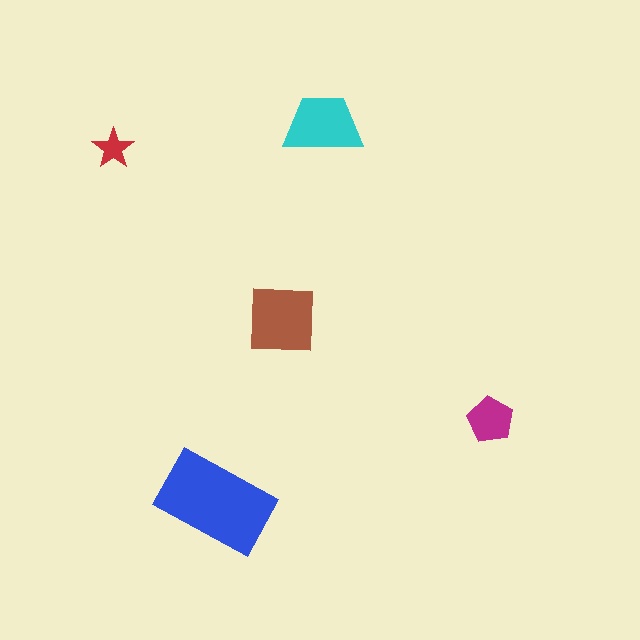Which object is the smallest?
The red star.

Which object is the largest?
The blue rectangle.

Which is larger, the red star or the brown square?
The brown square.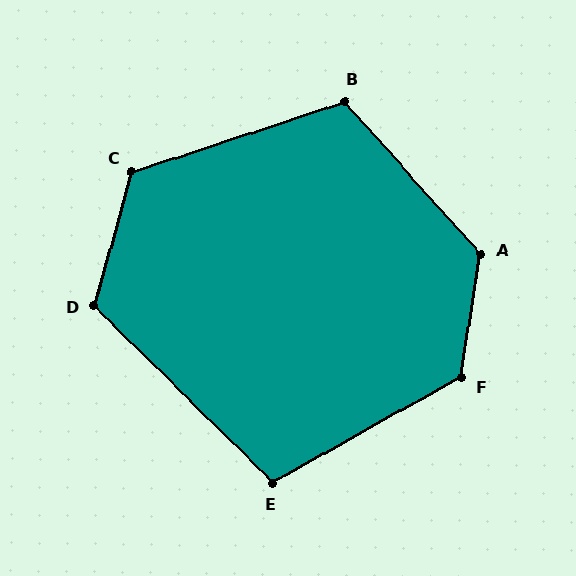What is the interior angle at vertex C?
Approximately 124 degrees (obtuse).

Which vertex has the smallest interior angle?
E, at approximately 106 degrees.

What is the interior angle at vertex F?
Approximately 128 degrees (obtuse).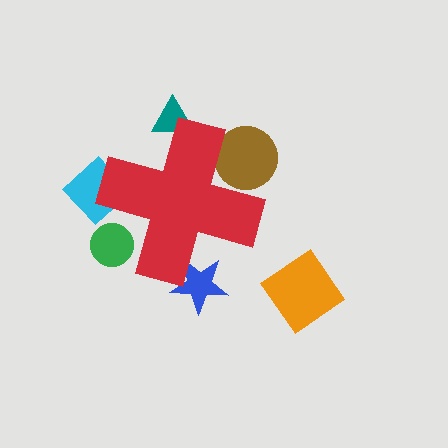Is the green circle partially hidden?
Yes, the green circle is partially hidden behind the red cross.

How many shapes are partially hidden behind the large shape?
5 shapes are partially hidden.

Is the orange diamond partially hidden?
No, the orange diamond is fully visible.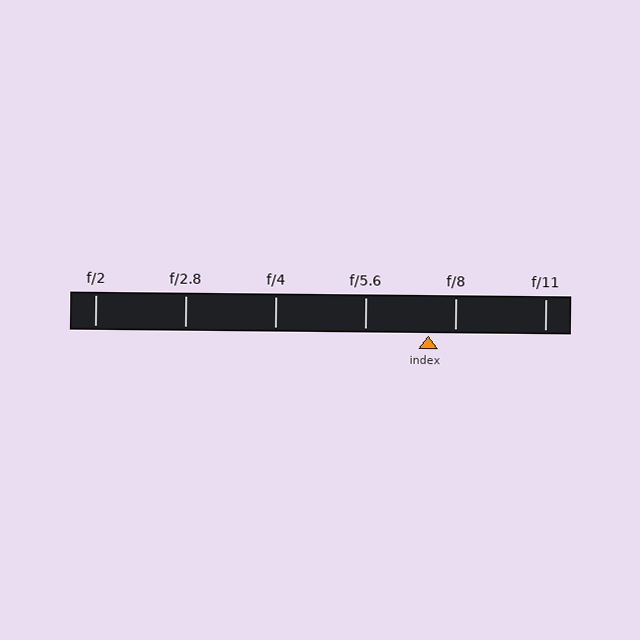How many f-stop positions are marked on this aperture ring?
There are 6 f-stop positions marked.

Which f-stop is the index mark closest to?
The index mark is closest to f/8.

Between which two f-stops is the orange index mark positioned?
The index mark is between f/5.6 and f/8.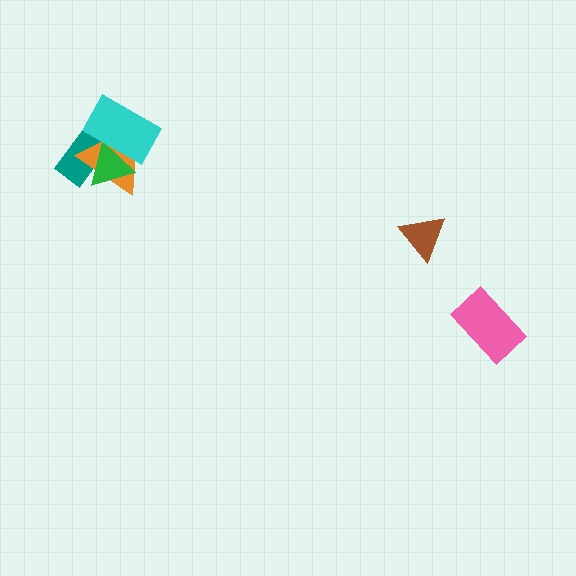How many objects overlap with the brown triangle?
0 objects overlap with the brown triangle.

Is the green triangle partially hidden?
Yes, it is partially covered by another shape.